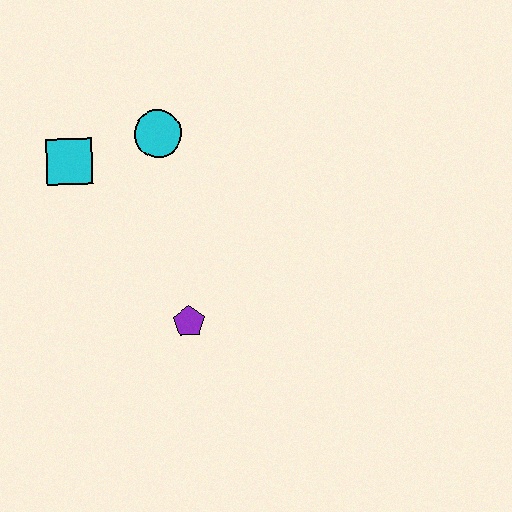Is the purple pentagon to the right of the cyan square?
Yes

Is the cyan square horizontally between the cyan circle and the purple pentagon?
No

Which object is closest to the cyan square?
The cyan circle is closest to the cyan square.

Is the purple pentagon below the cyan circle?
Yes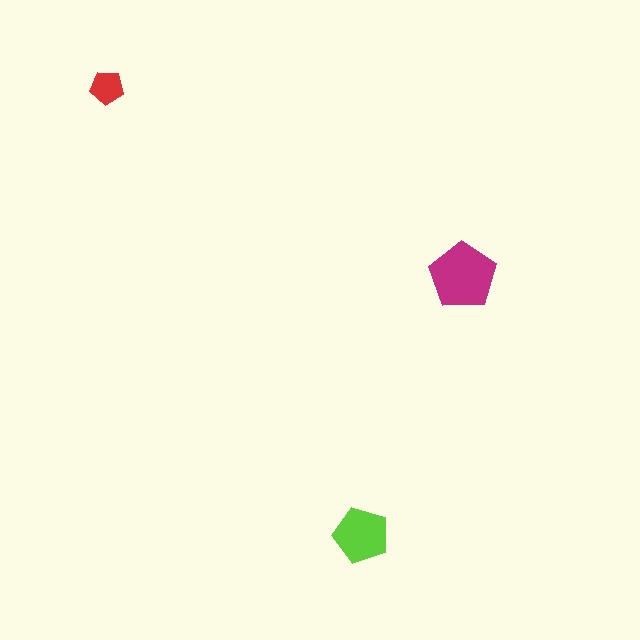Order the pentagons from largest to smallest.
the magenta one, the lime one, the red one.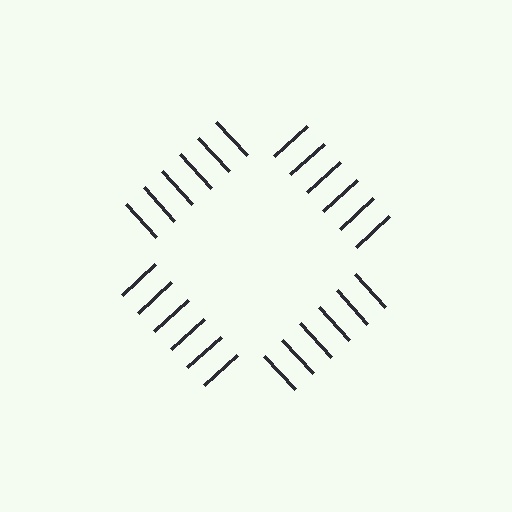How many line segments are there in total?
24 — 6 along each of the 4 edges.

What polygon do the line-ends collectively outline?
An illusory square — the line segments terminate on its edges but no continuous stroke is drawn.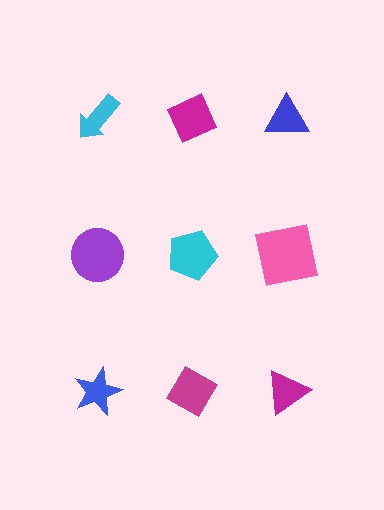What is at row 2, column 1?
A purple circle.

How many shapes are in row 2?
3 shapes.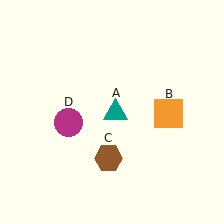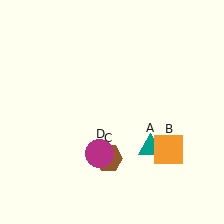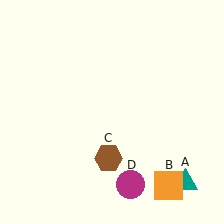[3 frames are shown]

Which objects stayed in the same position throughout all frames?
Brown hexagon (object C) remained stationary.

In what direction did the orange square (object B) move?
The orange square (object B) moved down.